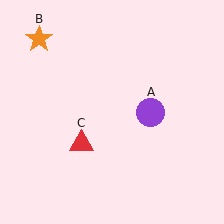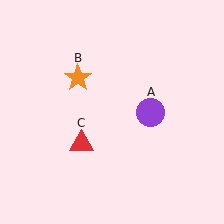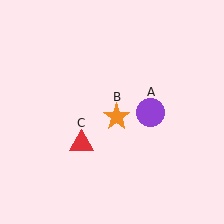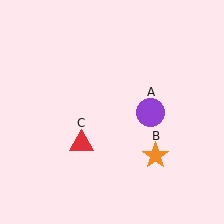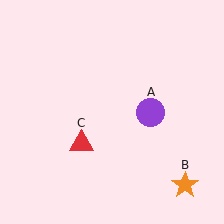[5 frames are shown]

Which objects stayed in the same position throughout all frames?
Purple circle (object A) and red triangle (object C) remained stationary.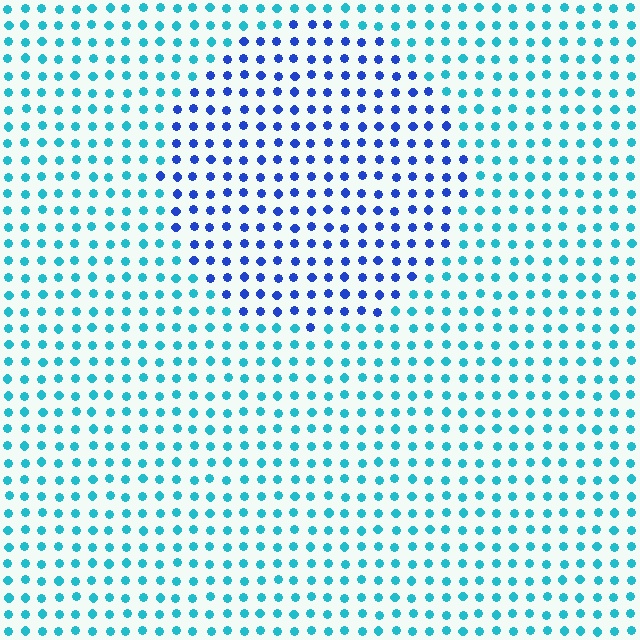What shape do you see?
I see a circle.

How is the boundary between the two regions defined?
The boundary is defined purely by a slight shift in hue (about 43 degrees). Spacing, size, and orientation are identical on both sides.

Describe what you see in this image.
The image is filled with small cyan elements in a uniform arrangement. A circle-shaped region is visible where the elements are tinted to a slightly different hue, forming a subtle color boundary.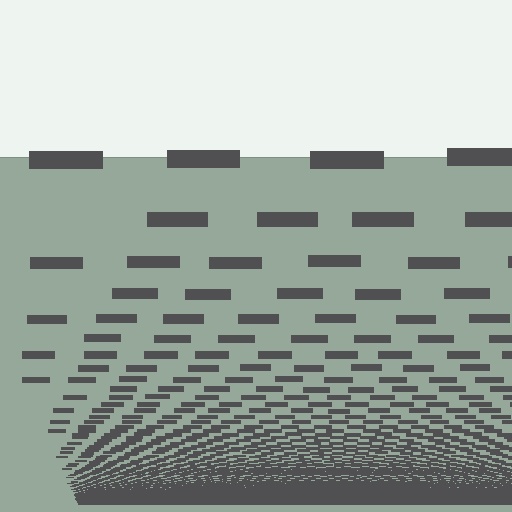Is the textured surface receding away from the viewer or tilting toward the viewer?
The surface appears to tilt toward the viewer. Texture elements get larger and sparser toward the top.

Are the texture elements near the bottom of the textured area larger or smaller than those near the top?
Smaller. The gradient is inverted — elements near the bottom are smaller and denser.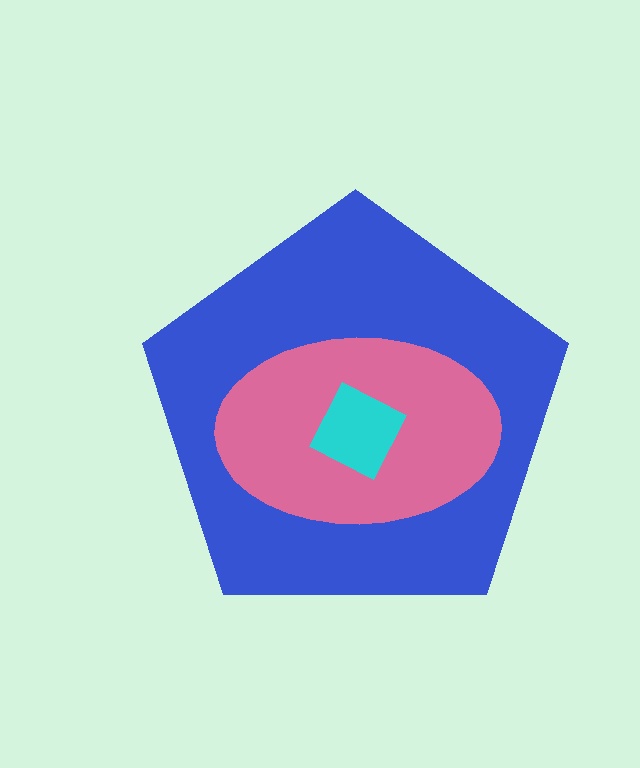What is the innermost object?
The cyan square.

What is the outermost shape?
The blue pentagon.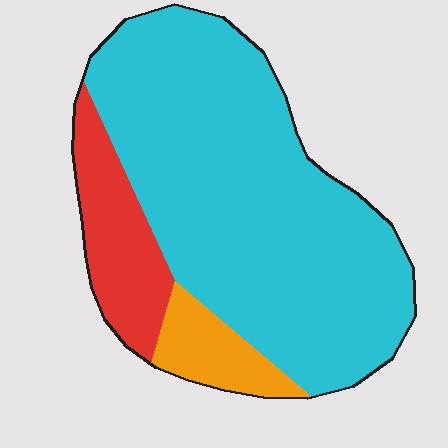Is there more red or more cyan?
Cyan.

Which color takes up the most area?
Cyan, at roughly 75%.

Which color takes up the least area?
Orange, at roughly 10%.